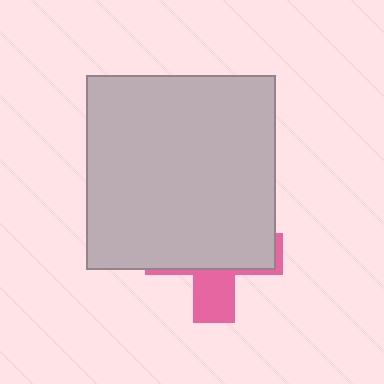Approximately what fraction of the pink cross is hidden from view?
Roughly 68% of the pink cross is hidden behind the light gray rectangle.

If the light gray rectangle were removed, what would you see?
You would see the complete pink cross.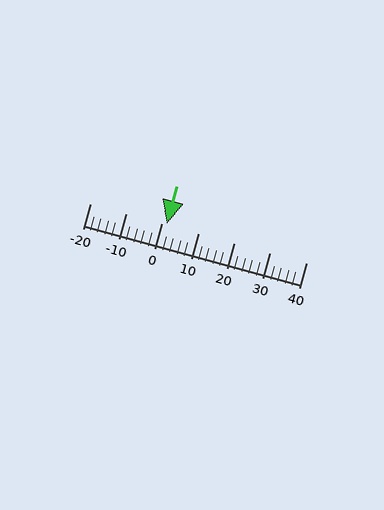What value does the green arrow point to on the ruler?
The green arrow points to approximately 1.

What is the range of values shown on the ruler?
The ruler shows values from -20 to 40.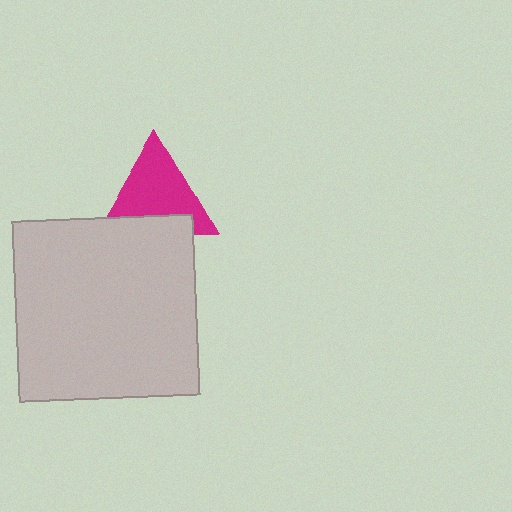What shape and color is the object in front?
The object in front is a light gray square.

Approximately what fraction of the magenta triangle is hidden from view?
Roughly 30% of the magenta triangle is hidden behind the light gray square.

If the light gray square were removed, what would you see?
You would see the complete magenta triangle.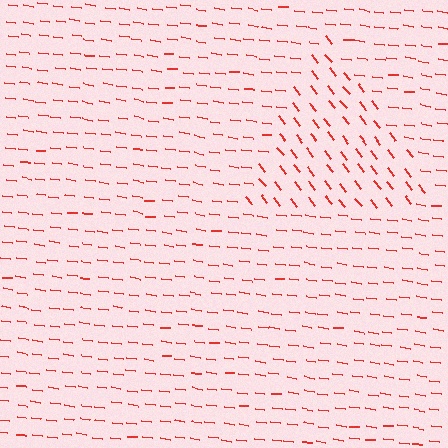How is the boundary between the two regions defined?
The boundary is defined purely by a change in line orientation (approximately 45 degrees difference). All lines are the same color and thickness.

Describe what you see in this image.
The image is filled with small red line segments. A triangle region in the image has lines oriented differently from the surrounding lines, creating a visible texture boundary.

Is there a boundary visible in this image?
Yes, there is a texture boundary formed by a change in line orientation.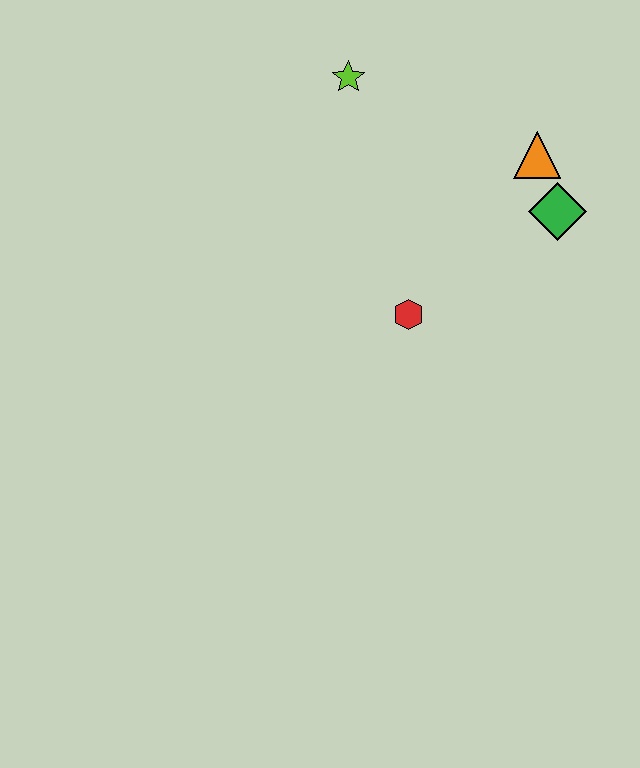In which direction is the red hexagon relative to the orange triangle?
The red hexagon is below the orange triangle.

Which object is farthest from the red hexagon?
The lime star is farthest from the red hexagon.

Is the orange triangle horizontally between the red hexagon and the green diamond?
Yes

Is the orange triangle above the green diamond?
Yes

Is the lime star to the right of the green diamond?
No